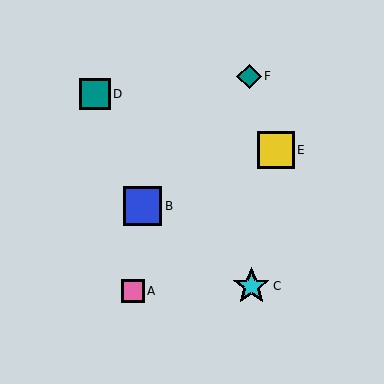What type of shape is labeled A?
Shape A is a pink square.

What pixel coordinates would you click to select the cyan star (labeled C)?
Click at (251, 286) to select the cyan star C.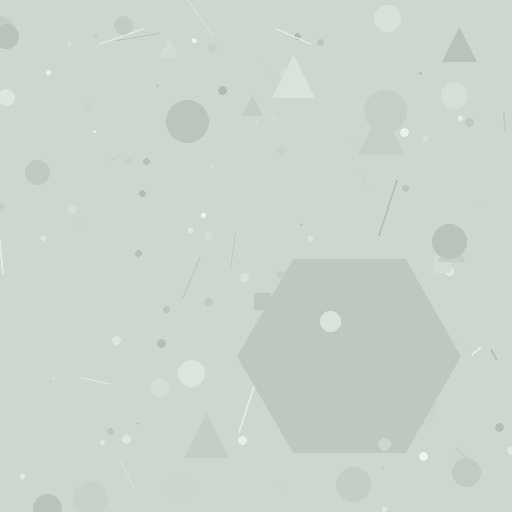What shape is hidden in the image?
A hexagon is hidden in the image.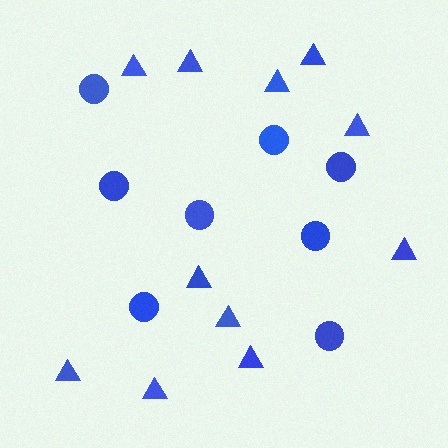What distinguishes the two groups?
There are 2 groups: one group of triangles (11) and one group of circles (8).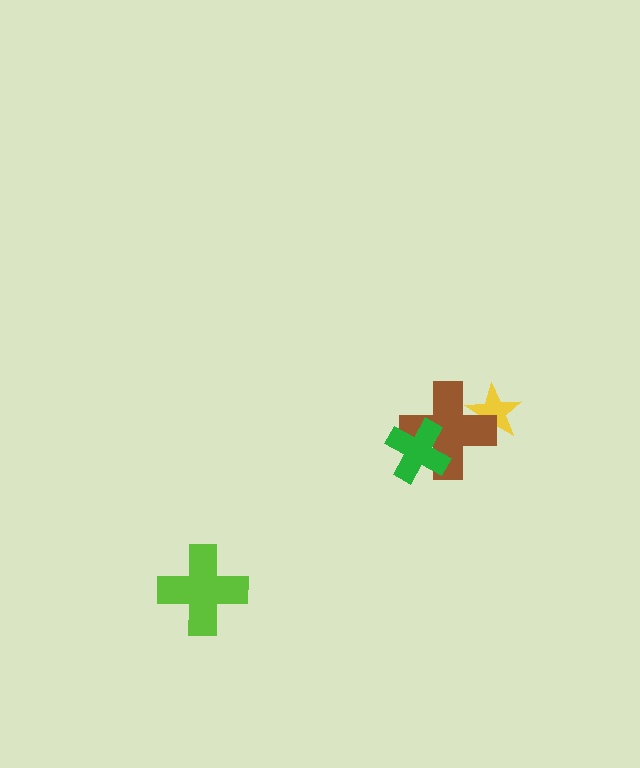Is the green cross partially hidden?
No, no other shape covers it.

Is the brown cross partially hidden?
Yes, it is partially covered by another shape.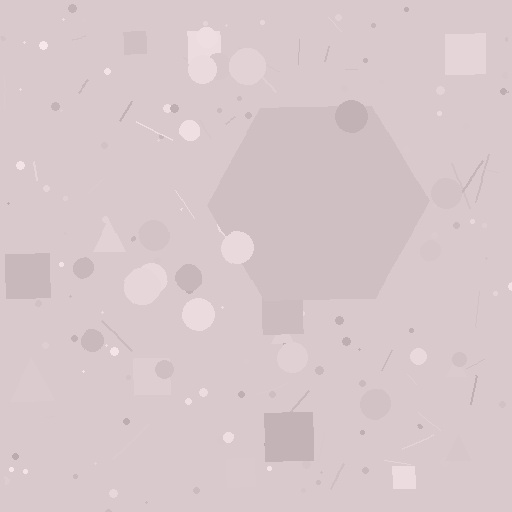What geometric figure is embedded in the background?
A hexagon is embedded in the background.